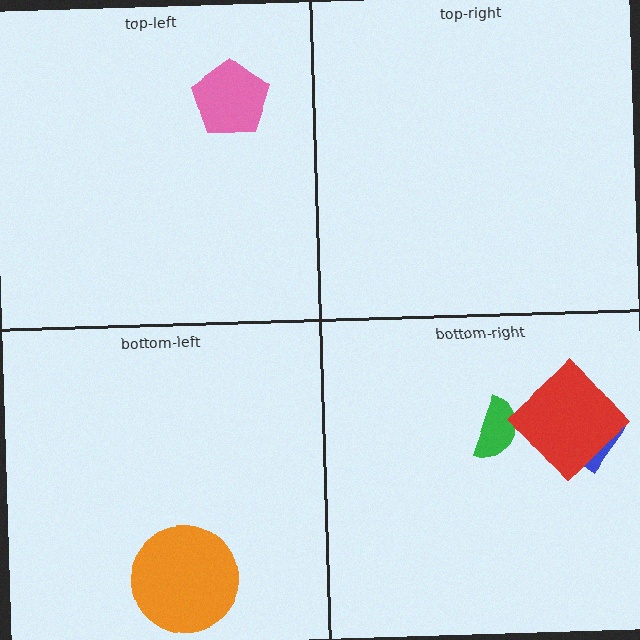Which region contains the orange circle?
The bottom-left region.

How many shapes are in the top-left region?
1.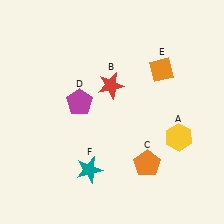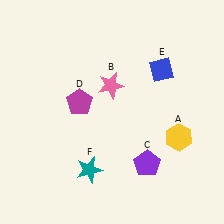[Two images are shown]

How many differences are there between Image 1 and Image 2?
There are 3 differences between the two images.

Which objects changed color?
B changed from red to pink. C changed from orange to purple. E changed from orange to blue.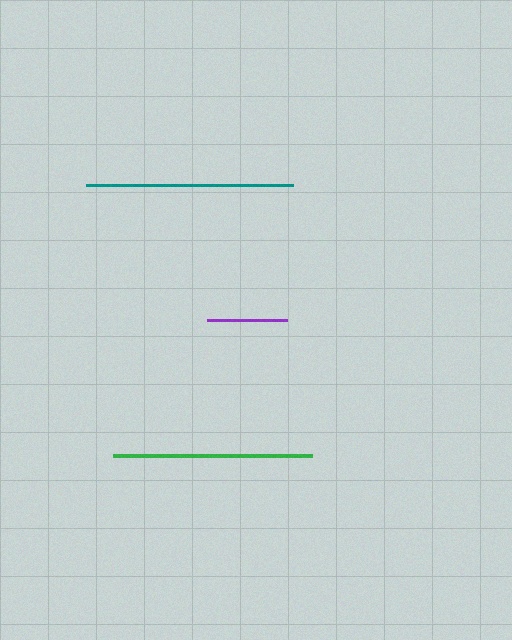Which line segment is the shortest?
The purple line is the shortest at approximately 80 pixels.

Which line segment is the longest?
The teal line is the longest at approximately 207 pixels.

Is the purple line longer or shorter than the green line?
The green line is longer than the purple line.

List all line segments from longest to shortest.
From longest to shortest: teal, green, purple.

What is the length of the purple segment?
The purple segment is approximately 80 pixels long.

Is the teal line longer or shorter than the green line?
The teal line is longer than the green line.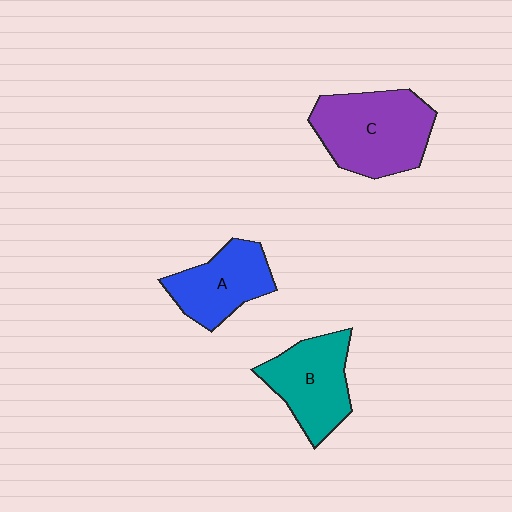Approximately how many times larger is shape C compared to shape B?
Approximately 1.3 times.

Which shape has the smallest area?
Shape A (blue).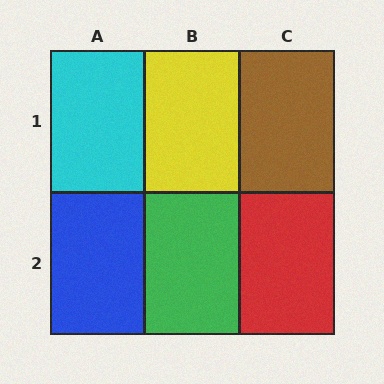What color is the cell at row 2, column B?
Green.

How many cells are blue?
1 cell is blue.